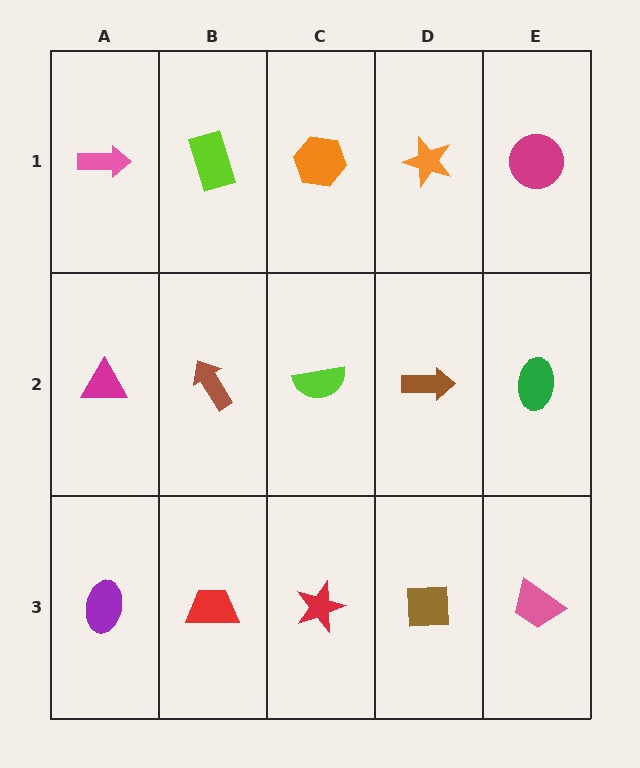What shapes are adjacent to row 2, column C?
An orange hexagon (row 1, column C), a red star (row 3, column C), a brown arrow (row 2, column B), a brown arrow (row 2, column D).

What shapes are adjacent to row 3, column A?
A magenta triangle (row 2, column A), a red trapezoid (row 3, column B).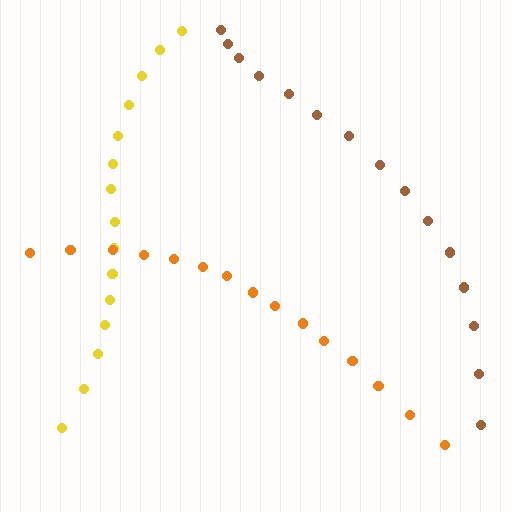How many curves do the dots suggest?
There are 3 distinct paths.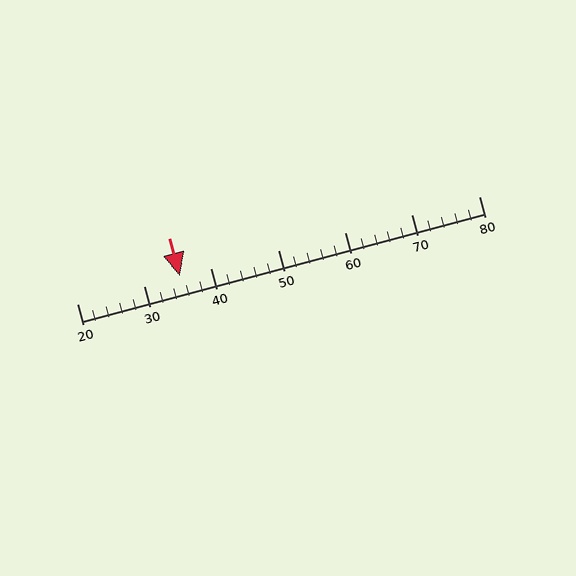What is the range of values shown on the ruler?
The ruler shows values from 20 to 80.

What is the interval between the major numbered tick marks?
The major tick marks are spaced 10 units apart.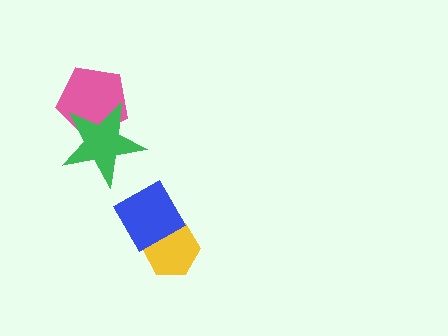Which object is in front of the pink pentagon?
The green star is in front of the pink pentagon.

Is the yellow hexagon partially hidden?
Yes, it is partially covered by another shape.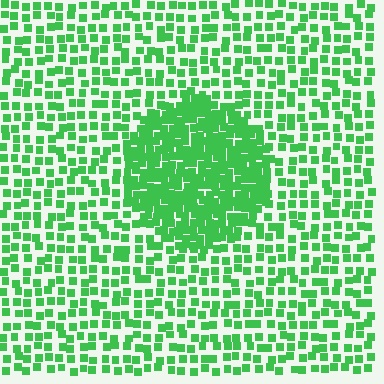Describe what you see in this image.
The image contains small green elements arranged at two different densities. A circle-shaped region is visible where the elements are more densely packed than the surrounding area.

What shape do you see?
I see a circle.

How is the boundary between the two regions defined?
The boundary is defined by a change in element density (approximately 2.3x ratio). All elements are the same color, size, and shape.